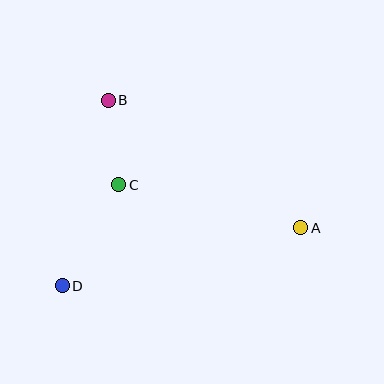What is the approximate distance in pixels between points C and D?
The distance between C and D is approximately 116 pixels.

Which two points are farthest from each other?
Points A and D are farthest from each other.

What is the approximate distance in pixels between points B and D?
The distance between B and D is approximately 191 pixels.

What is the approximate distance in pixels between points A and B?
The distance between A and B is approximately 231 pixels.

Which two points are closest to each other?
Points B and C are closest to each other.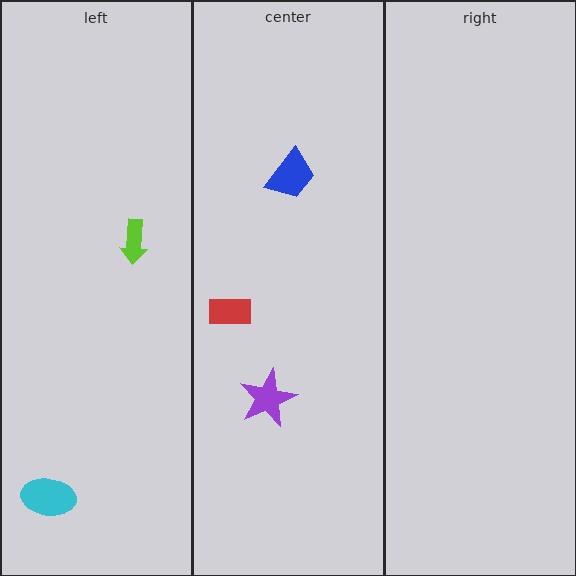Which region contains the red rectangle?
The center region.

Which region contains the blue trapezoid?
The center region.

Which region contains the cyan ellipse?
The left region.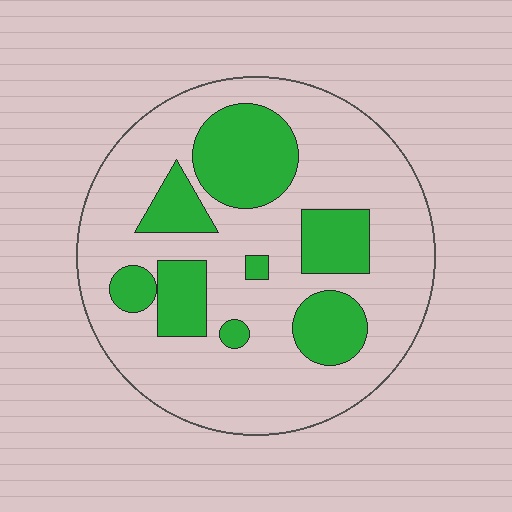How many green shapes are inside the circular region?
8.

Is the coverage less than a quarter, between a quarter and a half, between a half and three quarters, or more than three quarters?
Between a quarter and a half.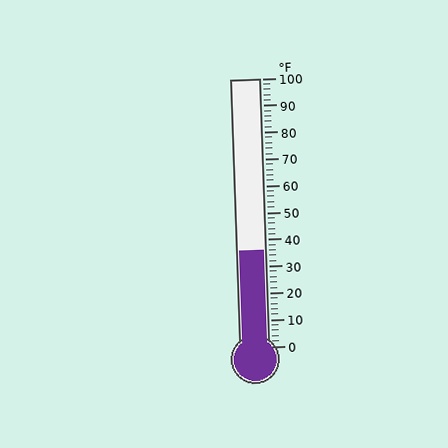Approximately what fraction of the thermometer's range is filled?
The thermometer is filled to approximately 35% of its range.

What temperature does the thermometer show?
The thermometer shows approximately 36°F.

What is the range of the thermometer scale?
The thermometer scale ranges from 0°F to 100°F.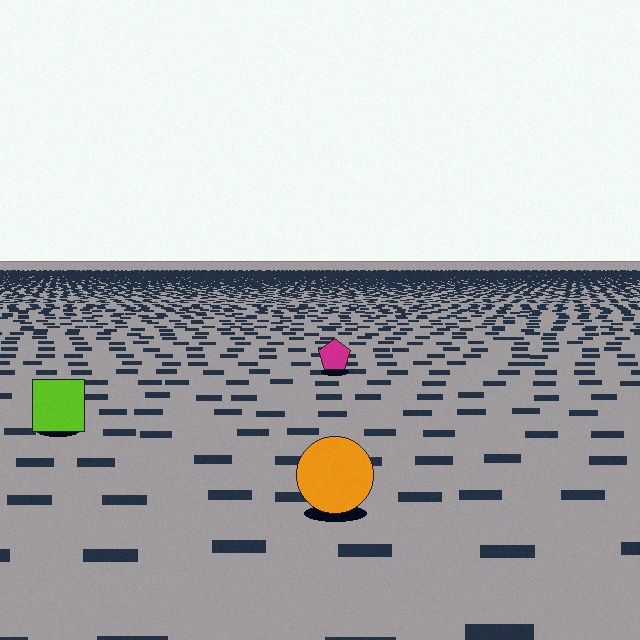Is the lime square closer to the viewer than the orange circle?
No. The orange circle is closer — you can tell from the texture gradient: the ground texture is coarser near it.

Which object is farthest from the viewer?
The magenta pentagon is farthest from the viewer. It appears smaller and the ground texture around it is denser.